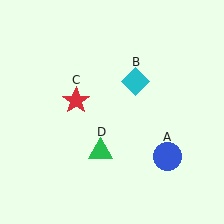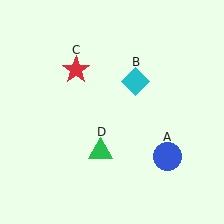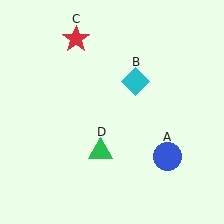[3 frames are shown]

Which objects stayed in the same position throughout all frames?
Blue circle (object A) and cyan diamond (object B) and green triangle (object D) remained stationary.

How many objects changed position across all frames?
1 object changed position: red star (object C).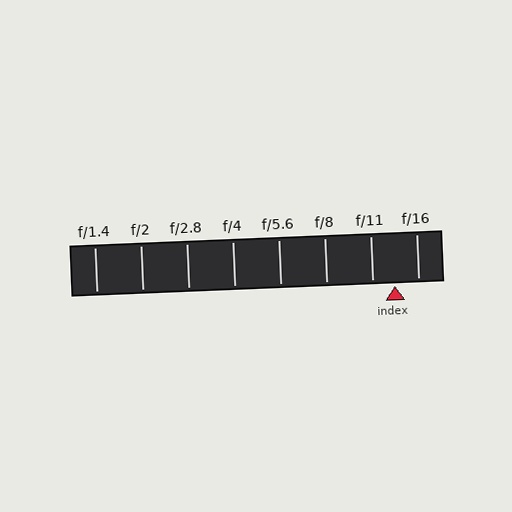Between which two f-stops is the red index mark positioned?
The index mark is between f/11 and f/16.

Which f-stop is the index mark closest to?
The index mark is closest to f/11.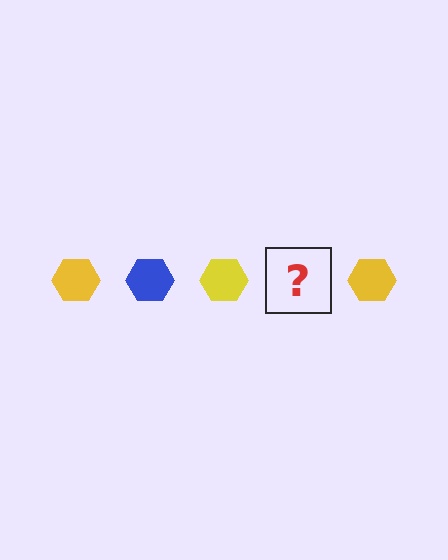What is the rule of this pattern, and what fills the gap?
The rule is that the pattern cycles through yellow, blue hexagons. The gap should be filled with a blue hexagon.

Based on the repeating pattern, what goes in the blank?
The blank should be a blue hexagon.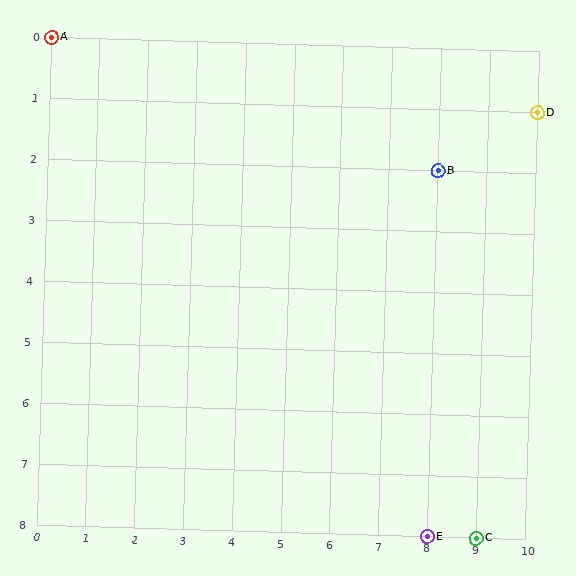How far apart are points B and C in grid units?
Points B and C are 1 column and 6 rows apart (about 6.1 grid units diagonally).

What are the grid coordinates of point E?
Point E is at grid coordinates (8, 8).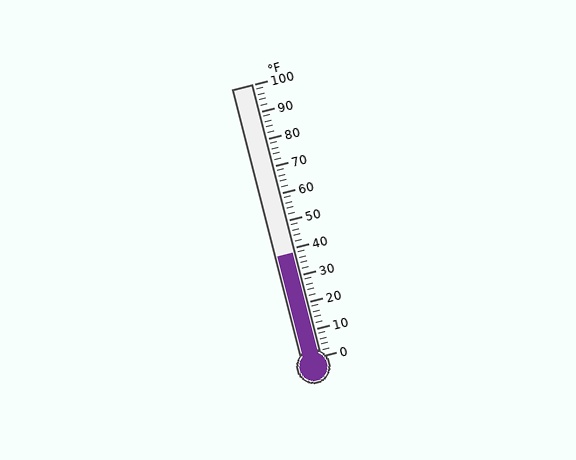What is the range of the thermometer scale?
The thermometer scale ranges from 0°F to 100°F.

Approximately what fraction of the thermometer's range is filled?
The thermometer is filled to approximately 40% of its range.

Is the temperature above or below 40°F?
The temperature is below 40°F.